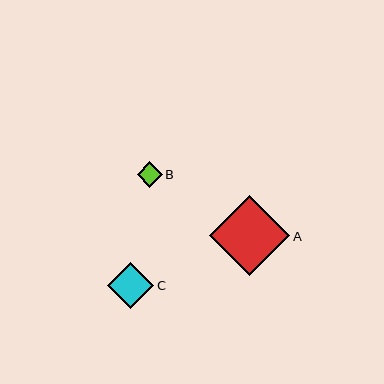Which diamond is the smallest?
Diamond B is the smallest with a size of approximately 25 pixels.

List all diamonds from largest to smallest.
From largest to smallest: A, C, B.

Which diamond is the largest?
Diamond A is the largest with a size of approximately 80 pixels.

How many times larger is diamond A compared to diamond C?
Diamond A is approximately 1.7 times the size of diamond C.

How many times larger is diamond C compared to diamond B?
Diamond C is approximately 1.8 times the size of diamond B.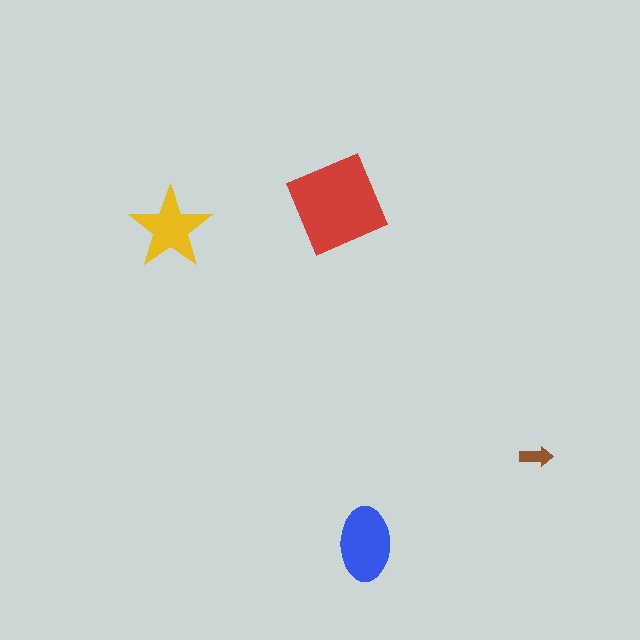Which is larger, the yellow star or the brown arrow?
The yellow star.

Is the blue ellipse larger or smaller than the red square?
Smaller.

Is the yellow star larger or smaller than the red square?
Smaller.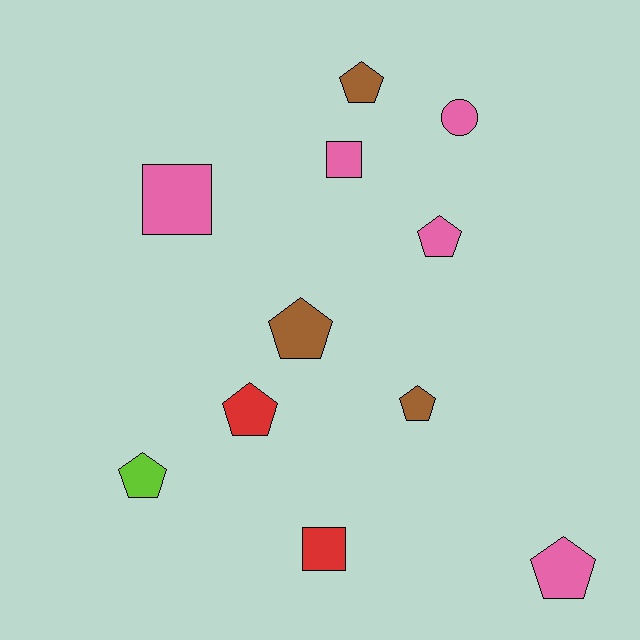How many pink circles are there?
There is 1 pink circle.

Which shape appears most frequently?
Pentagon, with 7 objects.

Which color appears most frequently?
Pink, with 5 objects.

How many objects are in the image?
There are 11 objects.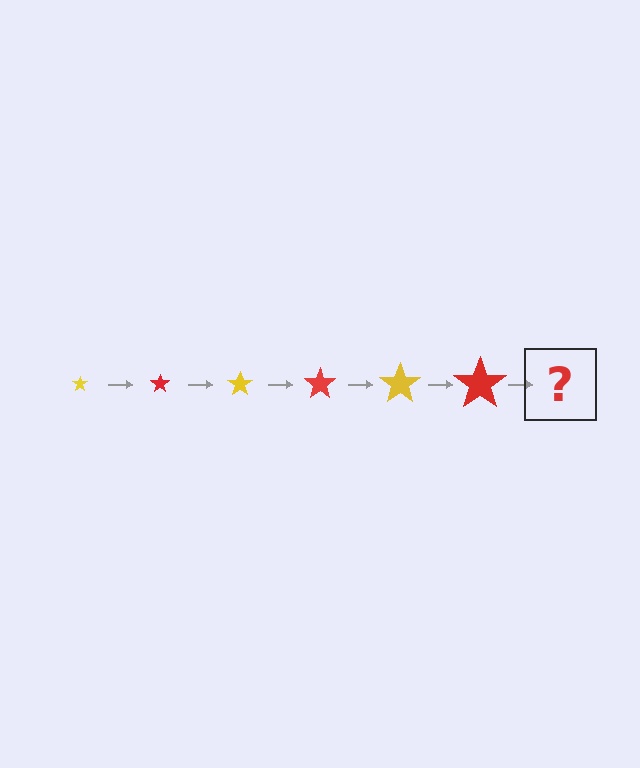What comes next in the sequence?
The next element should be a yellow star, larger than the previous one.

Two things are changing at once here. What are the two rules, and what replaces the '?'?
The two rules are that the star grows larger each step and the color cycles through yellow and red. The '?' should be a yellow star, larger than the previous one.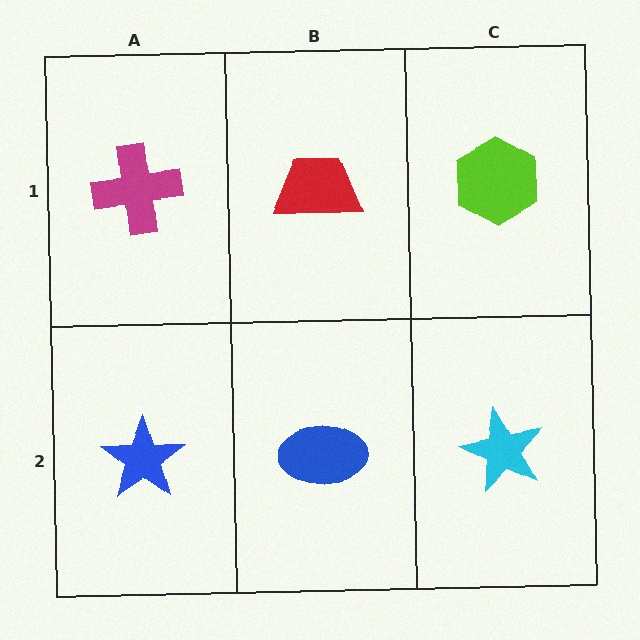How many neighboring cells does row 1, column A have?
2.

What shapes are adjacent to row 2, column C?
A lime hexagon (row 1, column C), a blue ellipse (row 2, column B).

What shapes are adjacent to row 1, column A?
A blue star (row 2, column A), a red trapezoid (row 1, column B).